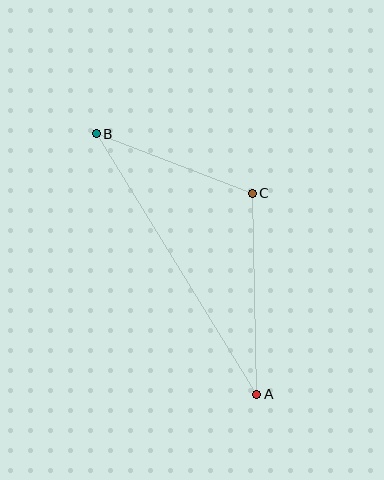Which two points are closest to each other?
Points B and C are closest to each other.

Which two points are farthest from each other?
Points A and B are farthest from each other.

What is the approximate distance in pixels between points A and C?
The distance between A and C is approximately 201 pixels.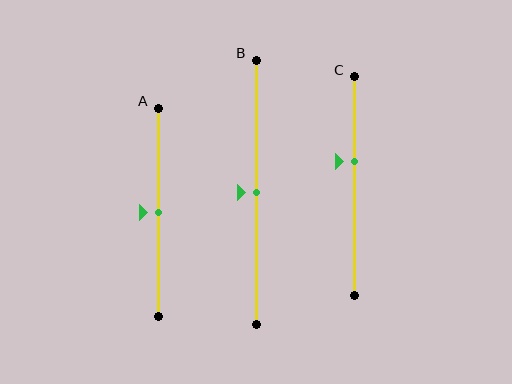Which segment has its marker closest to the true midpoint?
Segment A has its marker closest to the true midpoint.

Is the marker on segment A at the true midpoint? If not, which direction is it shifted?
Yes, the marker on segment A is at the true midpoint.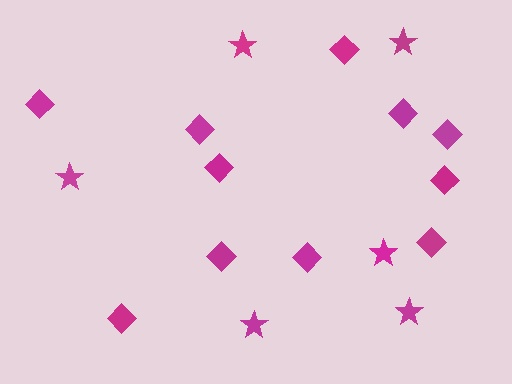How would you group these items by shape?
There are 2 groups: one group of diamonds (11) and one group of stars (6).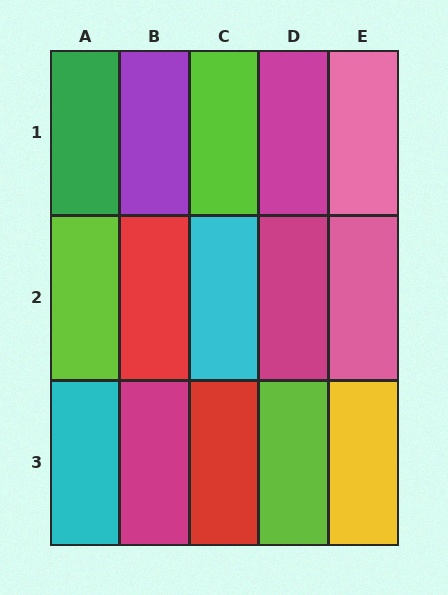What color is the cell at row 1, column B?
Purple.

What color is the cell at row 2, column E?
Pink.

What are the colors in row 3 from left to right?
Cyan, magenta, red, lime, yellow.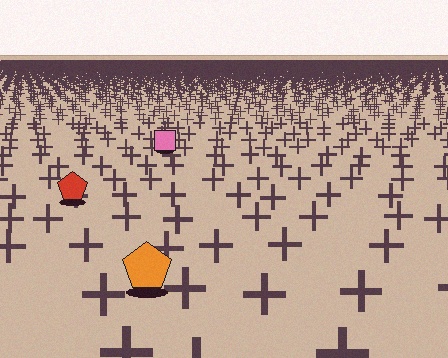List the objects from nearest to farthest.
From nearest to farthest: the orange pentagon, the red pentagon, the pink square.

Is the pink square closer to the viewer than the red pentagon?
No. The red pentagon is closer — you can tell from the texture gradient: the ground texture is coarser near it.